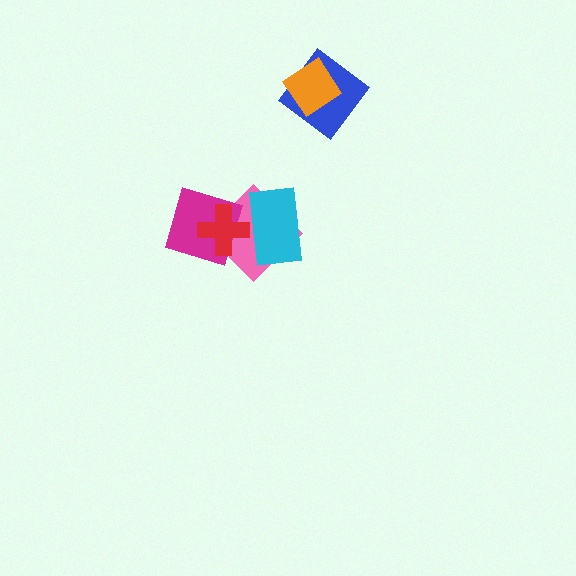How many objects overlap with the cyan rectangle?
3 objects overlap with the cyan rectangle.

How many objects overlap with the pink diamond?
3 objects overlap with the pink diamond.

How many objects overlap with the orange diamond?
1 object overlaps with the orange diamond.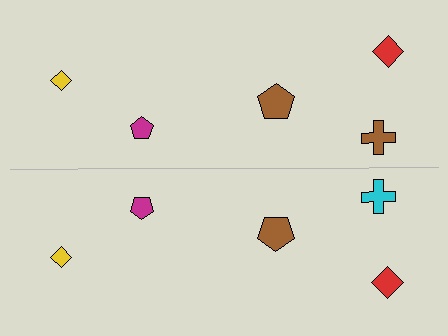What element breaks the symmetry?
The cyan cross on the bottom side breaks the symmetry — its mirror counterpart is brown.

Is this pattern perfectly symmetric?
No, the pattern is not perfectly symmetric. The cyan cross on the bottom side breaks the symmetry — its mirror counterpart is brown.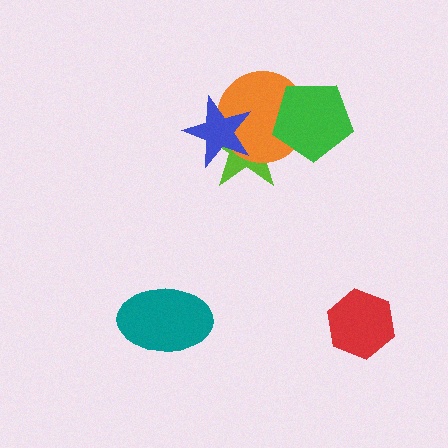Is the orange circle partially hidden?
Yes, it is partially covered by another shape.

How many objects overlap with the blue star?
2 objects overlap with the blue star.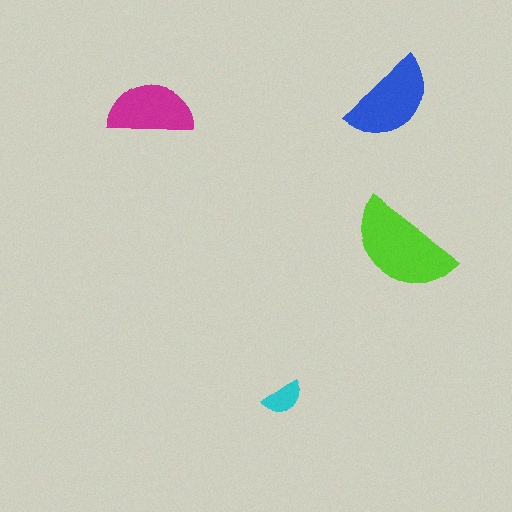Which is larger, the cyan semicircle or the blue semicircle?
The blue one.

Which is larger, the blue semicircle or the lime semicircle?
The lime one.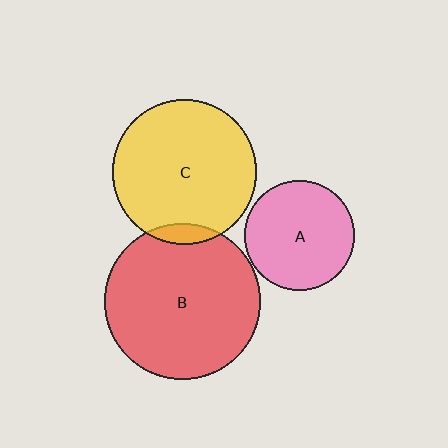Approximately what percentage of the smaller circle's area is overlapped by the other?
Approximately 5%.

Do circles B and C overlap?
Yes.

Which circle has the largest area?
Circle B (red).